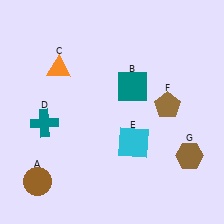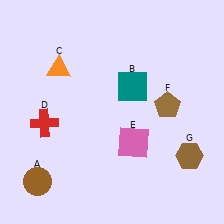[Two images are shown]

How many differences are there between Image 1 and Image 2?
There are 2 differences between the two images.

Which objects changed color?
D changed from teal to red. E changed from cyan to pink.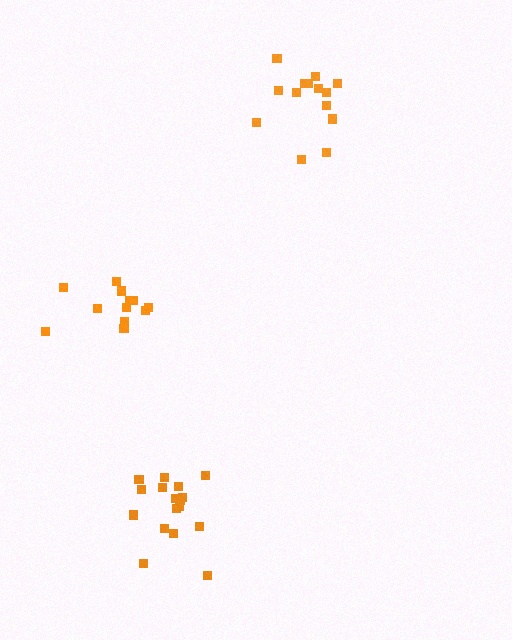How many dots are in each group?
Group 1: 14 dots, Group 2: 17 dots, Group 3: 12 dots (43 total).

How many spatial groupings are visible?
There are 3 spatial groupings.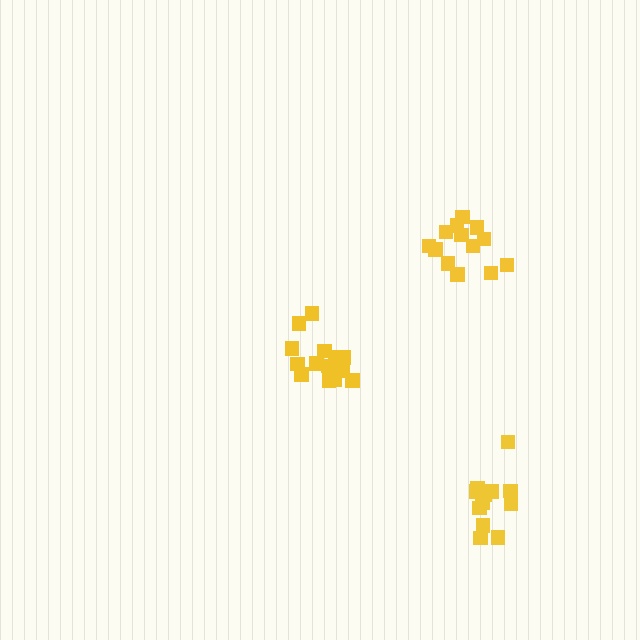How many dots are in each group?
Group 1: 12 dots, Group 2: 13 dots, Group 3: 16 dots (41 total).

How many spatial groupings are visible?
There are 3 spatial groupings.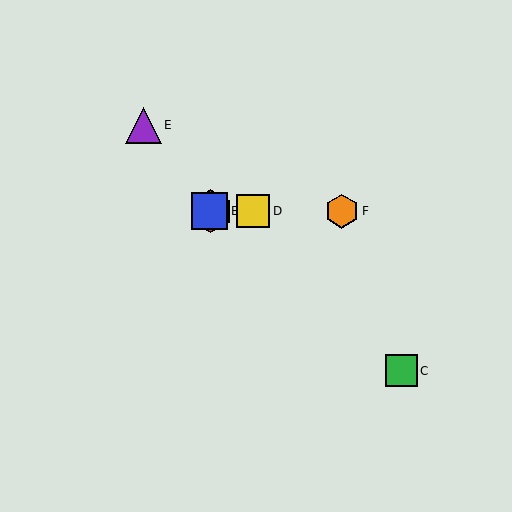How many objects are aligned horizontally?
4 objects (A, B, D, F) are aligned horizontally.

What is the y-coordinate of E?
Object E is at y≈125.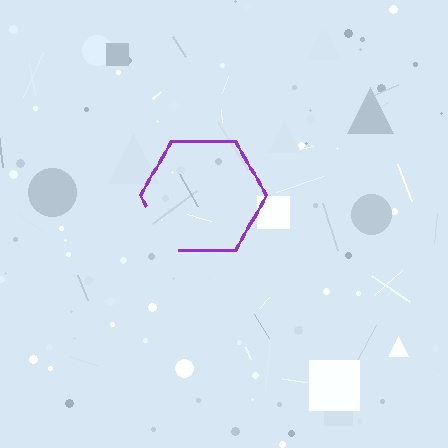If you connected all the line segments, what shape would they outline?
They would outline a hexagon.